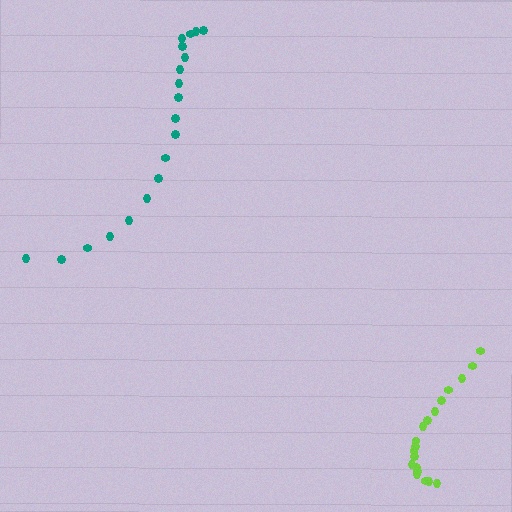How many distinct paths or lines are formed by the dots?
There are 2 distinct paths.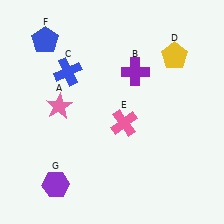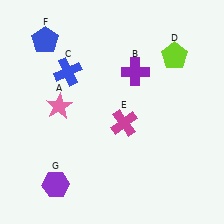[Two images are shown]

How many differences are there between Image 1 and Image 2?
There are 2 differences between the two images.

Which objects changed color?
D changed from yellow to lime. E changed from pink to magenta.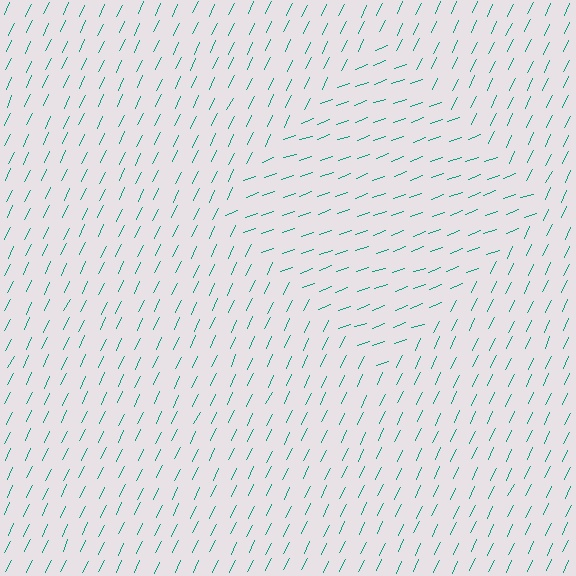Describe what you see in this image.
The image is filled with small teal line segments. A diamond region in the image has lines oriented differently from the surrounding lines, creating a visible texture boundary.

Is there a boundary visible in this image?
Yes, there is a texture boundary formed by a change in line orientation.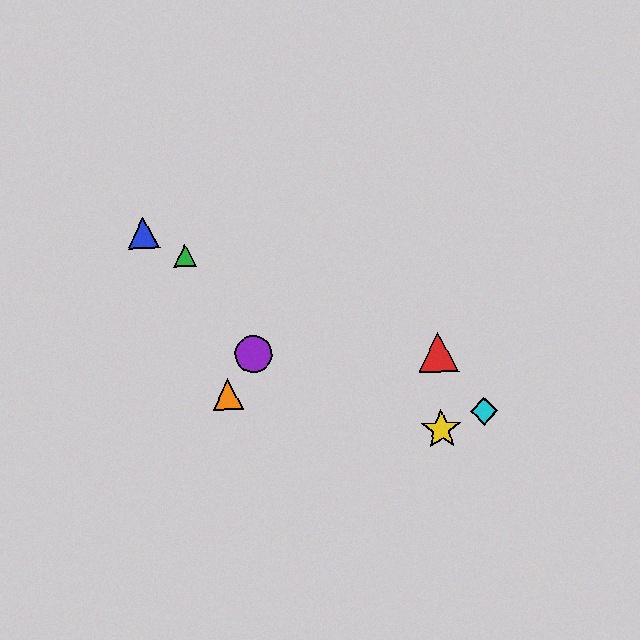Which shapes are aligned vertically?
The red triangle, the yellow star are aligned vertically.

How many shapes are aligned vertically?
2 shapes (the red triangle, the yellow star) are aligned vertically.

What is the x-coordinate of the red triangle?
The red triangle is at x≈438.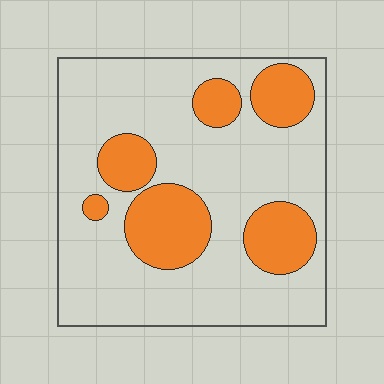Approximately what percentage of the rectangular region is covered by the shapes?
Approximately 25%.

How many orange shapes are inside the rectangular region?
6.